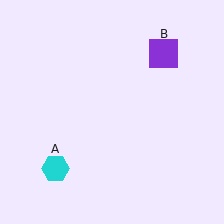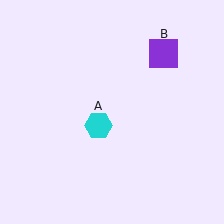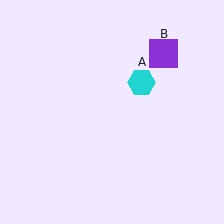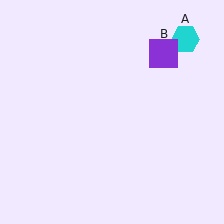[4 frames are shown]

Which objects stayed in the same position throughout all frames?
Purple square (object B) remained stationary.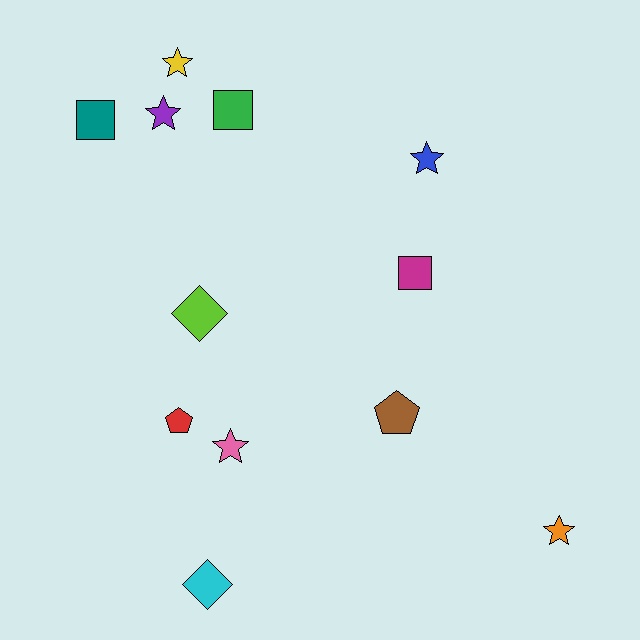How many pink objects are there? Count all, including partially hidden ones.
There is 1 pink object.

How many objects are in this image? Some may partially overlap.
There are 12 objects.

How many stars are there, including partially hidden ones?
There are 5 stars.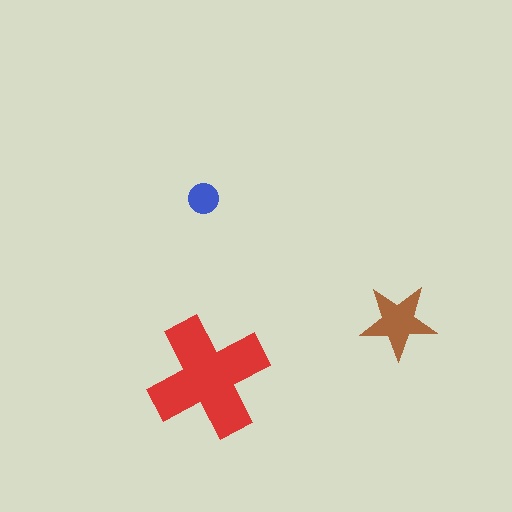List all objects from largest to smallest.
The red cross, the brown star, the blue circle.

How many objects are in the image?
There are 3 objects in the image.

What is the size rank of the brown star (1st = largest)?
2nd.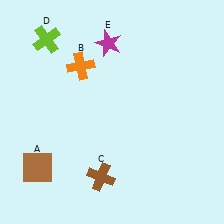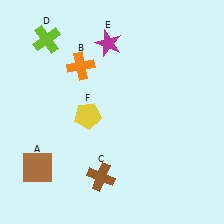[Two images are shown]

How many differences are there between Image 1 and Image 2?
There is 1 difference between the two images.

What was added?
A yellow pentagon (F) was added in Image 2.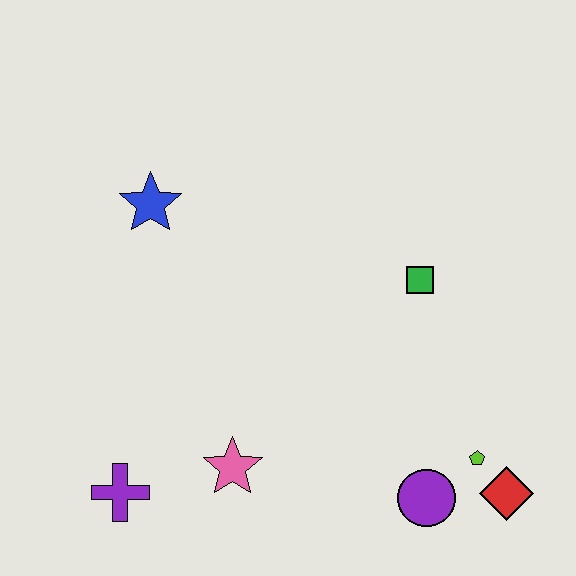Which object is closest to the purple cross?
The pink star is closest to the purple cross.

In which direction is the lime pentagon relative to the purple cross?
The lime pentagon is to the right of the purple cross.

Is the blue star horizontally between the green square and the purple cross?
Yes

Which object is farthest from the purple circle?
The blue star is farthest from the purple circle.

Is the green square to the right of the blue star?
Yes